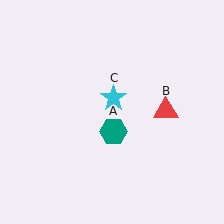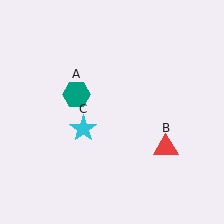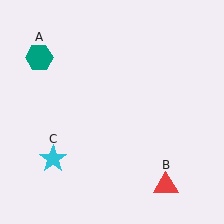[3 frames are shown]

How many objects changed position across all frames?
3 objects changed position: teal hexagon (object A), red triangle (object B), cyan star (object C).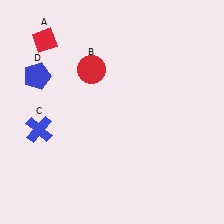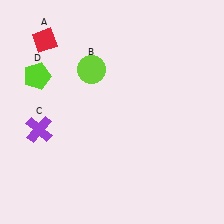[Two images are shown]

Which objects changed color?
B changed from red to lime. C changed from blue to purple. D changed from blue to lime.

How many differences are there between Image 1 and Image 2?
There are 3 differences between the two images.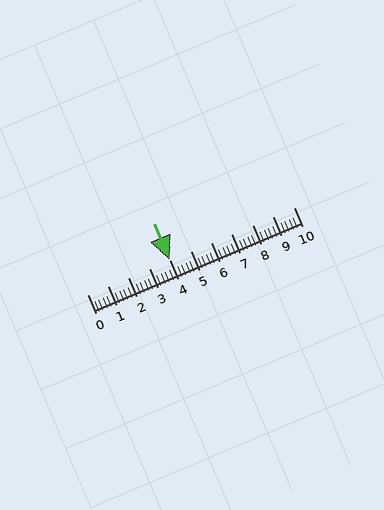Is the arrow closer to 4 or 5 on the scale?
The arrow is closer to 4.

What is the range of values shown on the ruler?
The ruler shows values from 0 to 10.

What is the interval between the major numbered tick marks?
The major tick marks are spaced 1 units apart.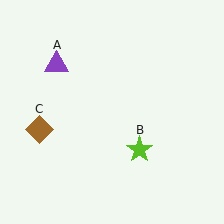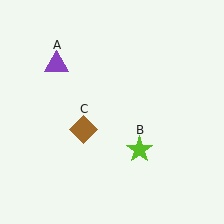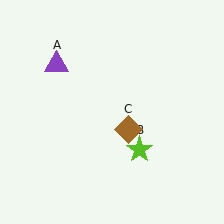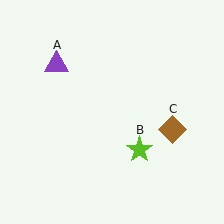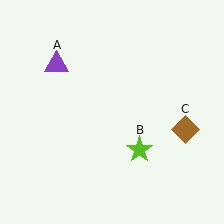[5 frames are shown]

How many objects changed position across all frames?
1 object changed position: brown diamond (object C).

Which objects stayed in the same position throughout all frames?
Purple triangle (object A) and lime star (object B) remained stationary.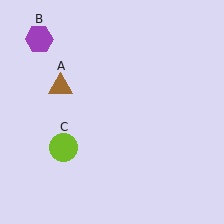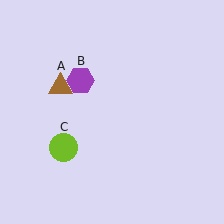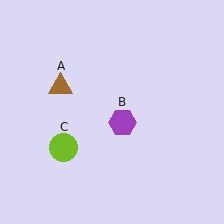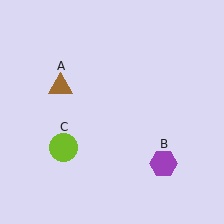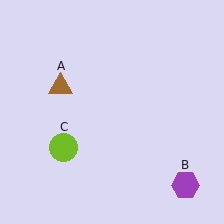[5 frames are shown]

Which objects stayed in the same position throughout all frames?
Brown triangle (object A) and lime circle (object C) remained stationary.